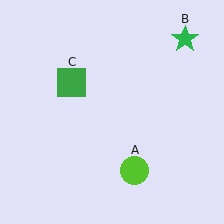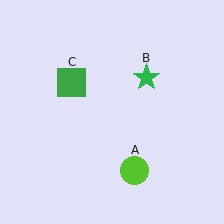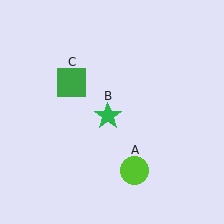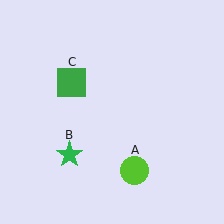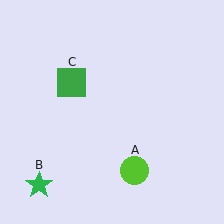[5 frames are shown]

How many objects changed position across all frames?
1 object changed position: green star (object B).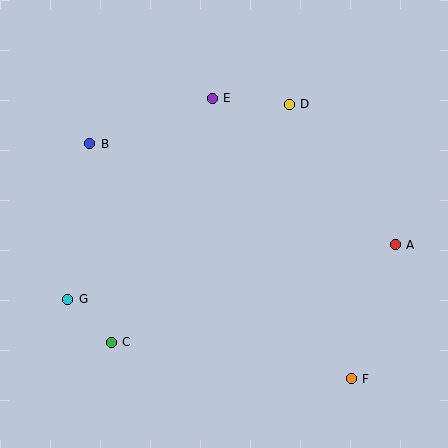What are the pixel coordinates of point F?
Point F is at (351, 379).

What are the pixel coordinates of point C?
Point C is at (111, 342).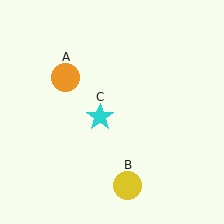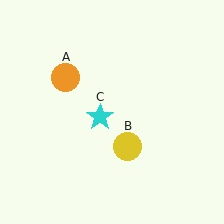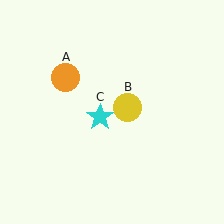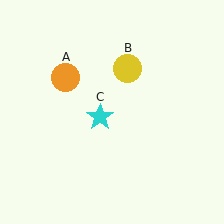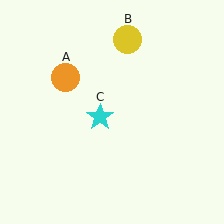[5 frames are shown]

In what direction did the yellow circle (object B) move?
The yellow circle (object B) moved up.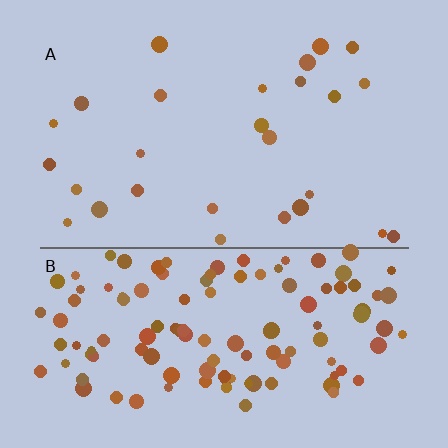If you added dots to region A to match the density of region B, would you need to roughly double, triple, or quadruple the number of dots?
Approximately quadruple.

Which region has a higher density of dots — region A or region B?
B (the bottom).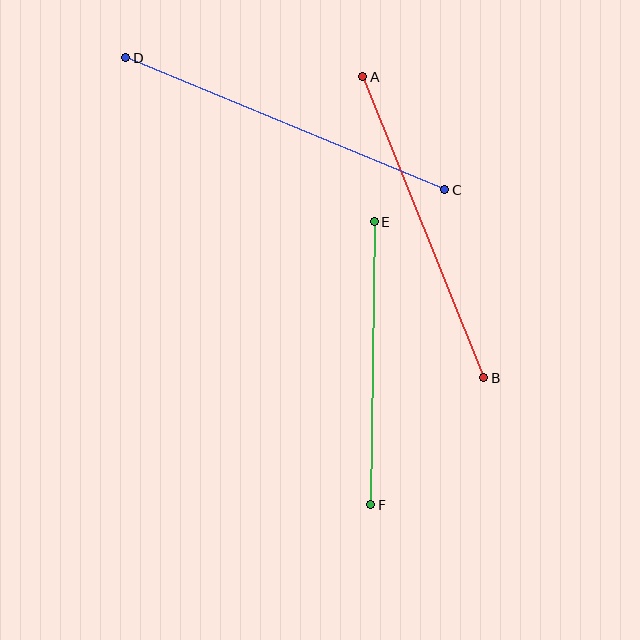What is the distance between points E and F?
The distance is approximately 283 pixels.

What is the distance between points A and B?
The distance is approximately 325 pixels.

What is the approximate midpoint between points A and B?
The midpoint is at approximately (423, 227) pixels.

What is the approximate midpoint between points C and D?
The midpoint is at approximately (285, 124) pixels.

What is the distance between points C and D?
The distance is approximately 345 pixels.